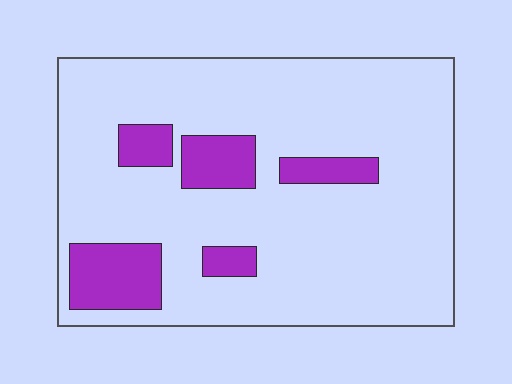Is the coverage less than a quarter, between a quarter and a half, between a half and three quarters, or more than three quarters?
Less than a quarter.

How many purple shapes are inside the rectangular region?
5.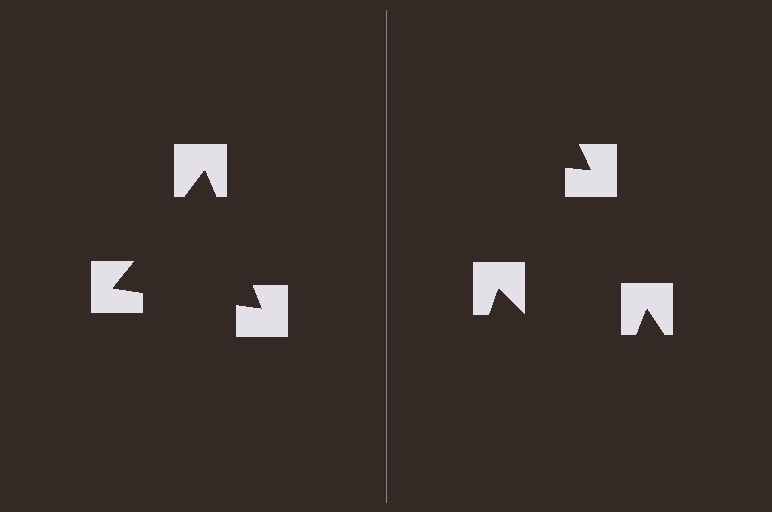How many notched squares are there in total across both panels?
6 — 3 on each side.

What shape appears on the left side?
An illusory triangle.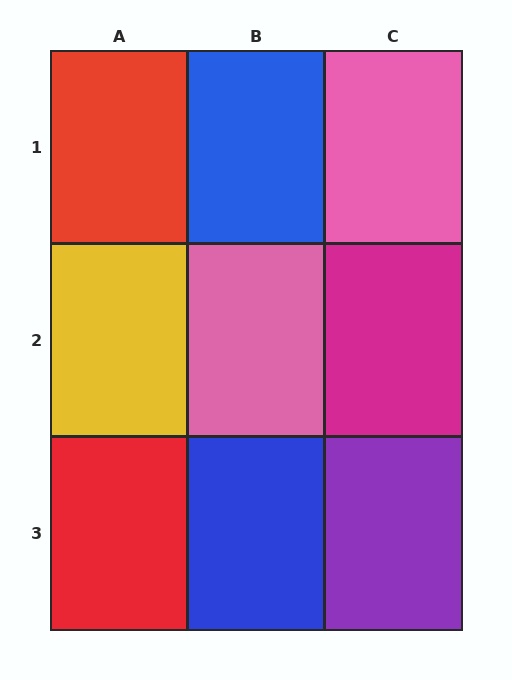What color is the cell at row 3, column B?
Blue.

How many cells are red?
2 cells are red.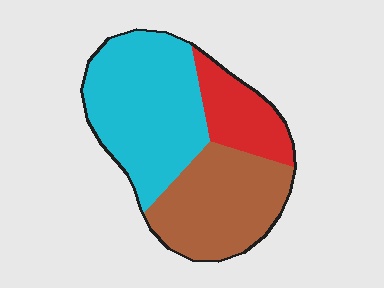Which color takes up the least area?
Red, at roughly 20%.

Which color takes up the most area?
Cyan, at roughly 45%.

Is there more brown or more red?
Brown.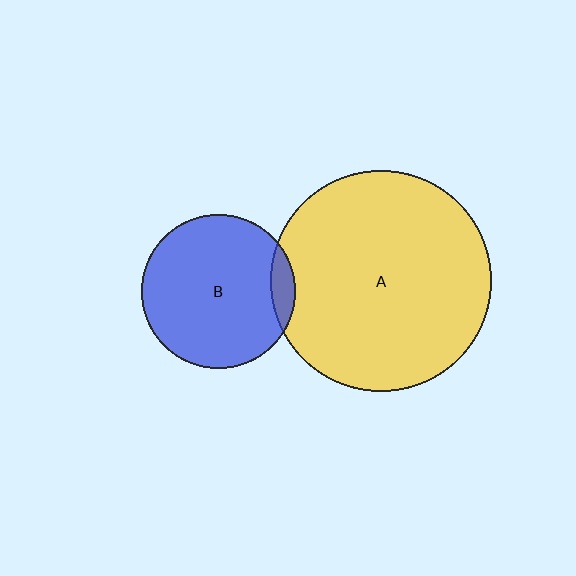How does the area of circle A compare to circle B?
Approximately 2.1 times.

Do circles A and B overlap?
Yes.